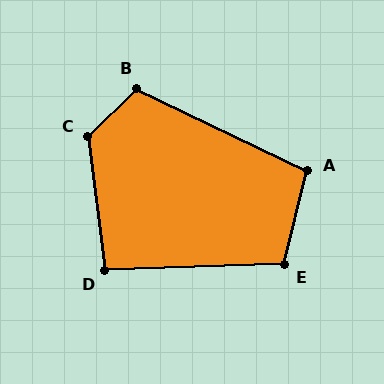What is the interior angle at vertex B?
Approximately 109 degrees (obtuse).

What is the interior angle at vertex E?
Approximately 106 degrees (obtuse).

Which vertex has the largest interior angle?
C, at approximately 128 degrees.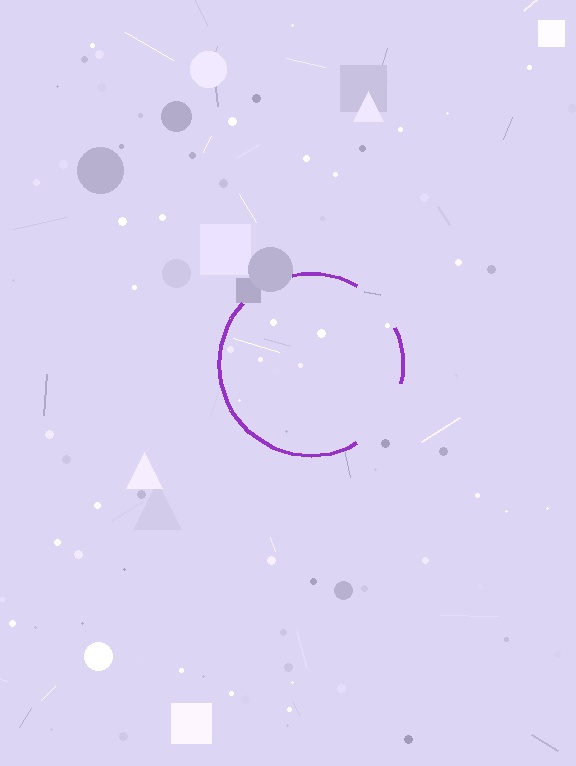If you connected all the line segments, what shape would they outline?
They would outline a circle.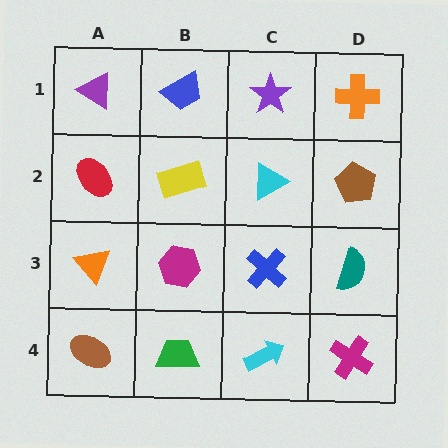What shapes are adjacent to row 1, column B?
A yellow rectangle (row 2, column B), a purple triangle (row 1, column A), a purple star (row 1, column C).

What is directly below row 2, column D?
A teal semicircle.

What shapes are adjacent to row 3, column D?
A brown pentagon (row 2, column D), a magenta cross (row 4, column D), a blue cross (row 3, column C).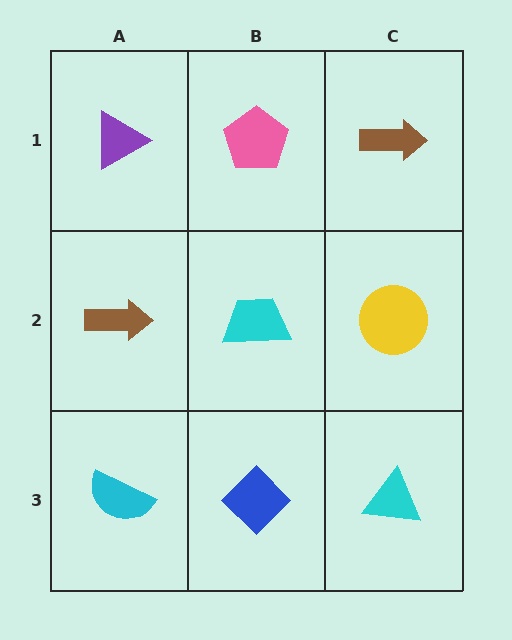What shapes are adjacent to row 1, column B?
A cyan trapezoid (row 2, column B), a purple triangle (row 1, column A), a brown arrow (row 1, column C).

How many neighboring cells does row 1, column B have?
3.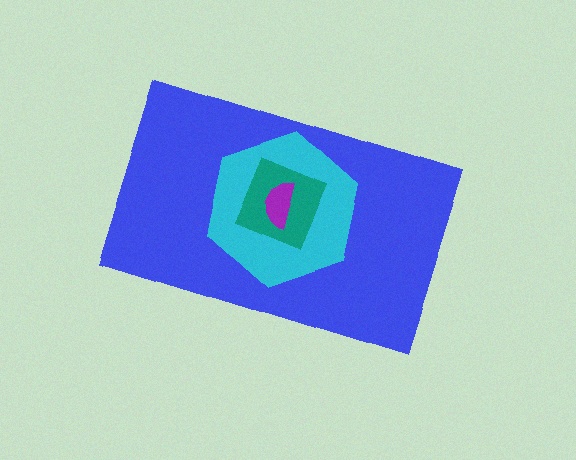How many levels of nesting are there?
4.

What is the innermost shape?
The purple semicircle.